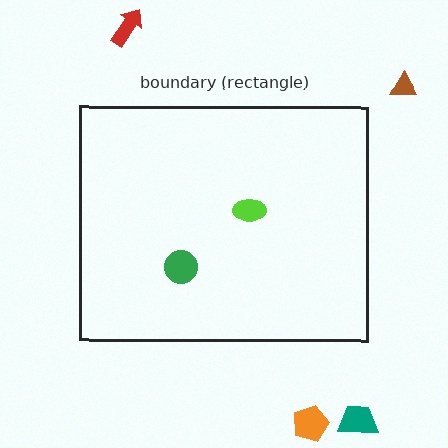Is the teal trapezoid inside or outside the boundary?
Outside.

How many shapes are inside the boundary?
2 inside, 4 outside.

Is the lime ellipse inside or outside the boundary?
Inside.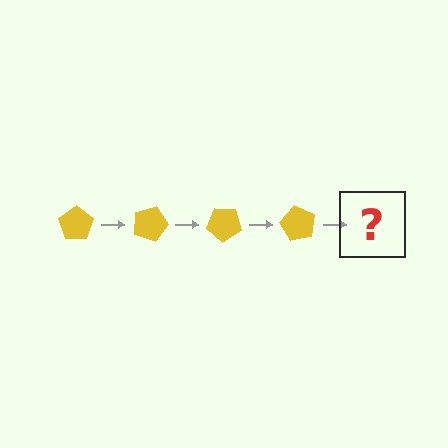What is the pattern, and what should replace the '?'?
The pattern is that the pentagon rotates 20 degrees each step. The '?' should be a yellow pentagon rotated 80 degrees.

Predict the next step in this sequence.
The next step is a yellow pentagon rotated 80 degrees.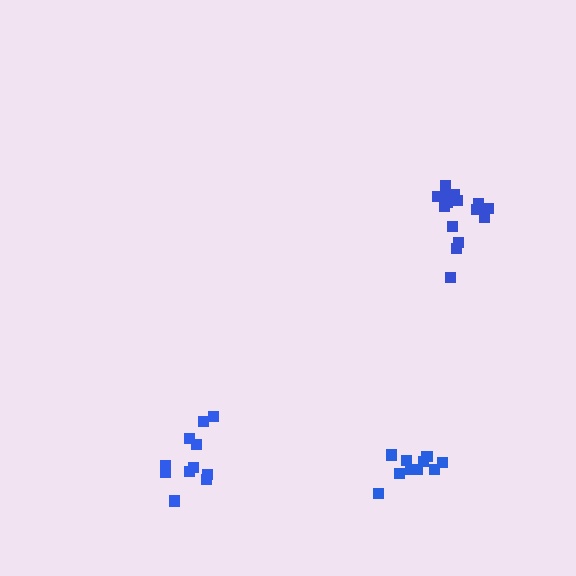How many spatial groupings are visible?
There are 3 spatial groupings.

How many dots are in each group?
Group 1: 10 dots, Group 2: 16 dots, Group 3: 11 dots (37 total).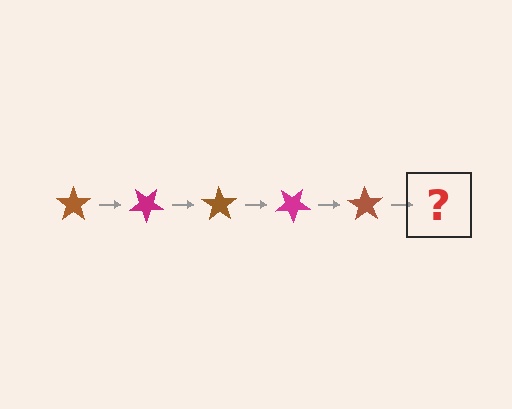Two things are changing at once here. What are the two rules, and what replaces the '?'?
The two rules are that it rotates 35 degrees each step and the color cycles through brown and magenta. The '?' should be a magenta star, rotated 175 degrees from the start.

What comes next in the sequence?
The next element should be a magenta star, rotated 175 degrees from the start.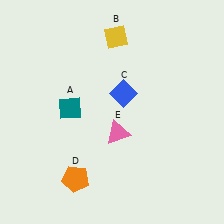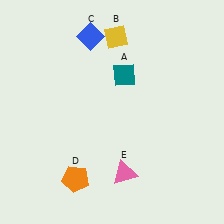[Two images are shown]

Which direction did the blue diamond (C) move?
The blue diamond (C) moved up.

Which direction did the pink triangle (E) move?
The pink triangle (E) moved down.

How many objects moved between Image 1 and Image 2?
3 objects moved between the two images.